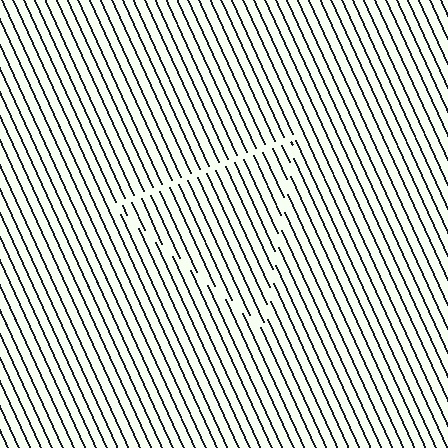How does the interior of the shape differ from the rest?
The interior of the shape contains the same grating, shifted by half a period — the contour is defined by the phase discontinuity where line-ends from the inner and outer gratings abut.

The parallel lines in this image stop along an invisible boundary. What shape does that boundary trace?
An illusory triangle. The interior of the shape contains the same grating, shifted by half a period — the contour is defined by the phase discontinuity where line-ends from the inner and outer gratings abut.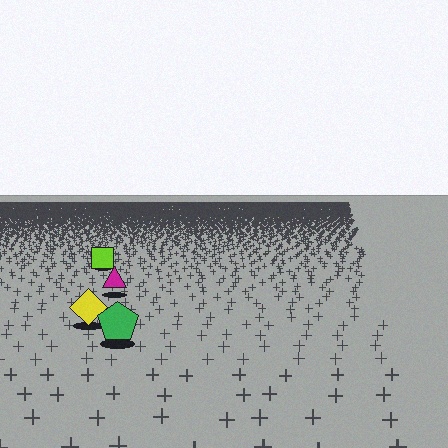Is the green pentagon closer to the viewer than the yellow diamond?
Yes. The green pentagon is closer — you can tell from the texture gradient: the ground texture is coarser near it.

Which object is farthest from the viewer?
The lime square is farthest from the viewer. It appears smaller and the ground texture around it is denser.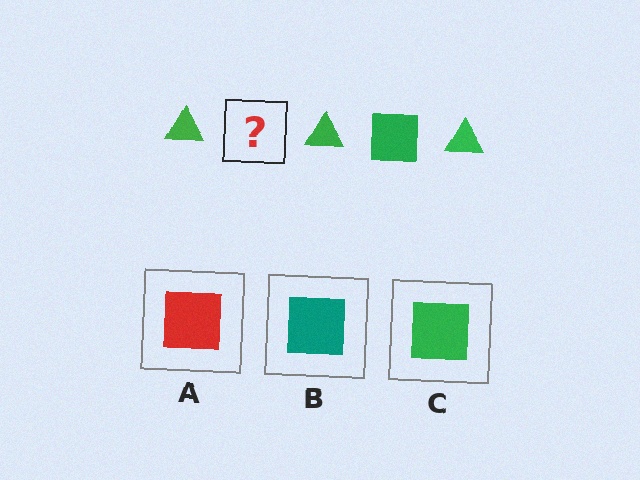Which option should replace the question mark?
Option C.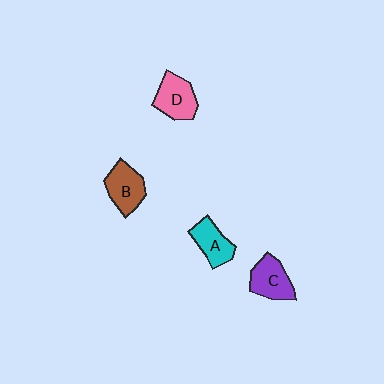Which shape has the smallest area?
Shape A (cyan).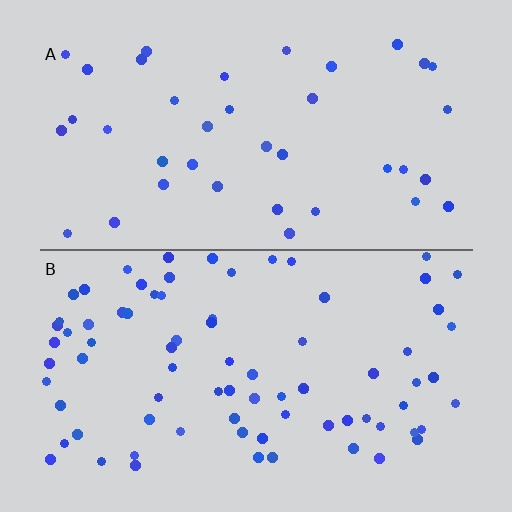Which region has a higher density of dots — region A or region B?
B (the bottom).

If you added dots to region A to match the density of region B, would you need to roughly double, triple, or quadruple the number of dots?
Approximately double.